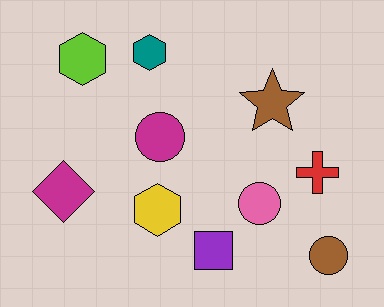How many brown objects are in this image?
There are 2 brown objects.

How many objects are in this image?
There are 10 objects.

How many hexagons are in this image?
There are 3 hexagons.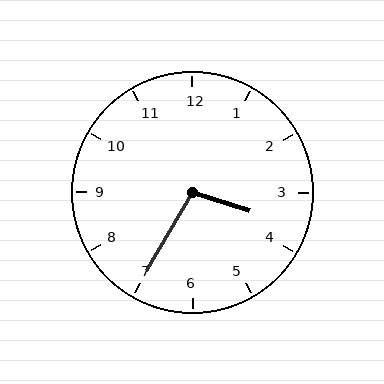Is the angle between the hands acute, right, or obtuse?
It is obtuse.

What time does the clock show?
3:35.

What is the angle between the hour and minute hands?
Approximately 102 degrees.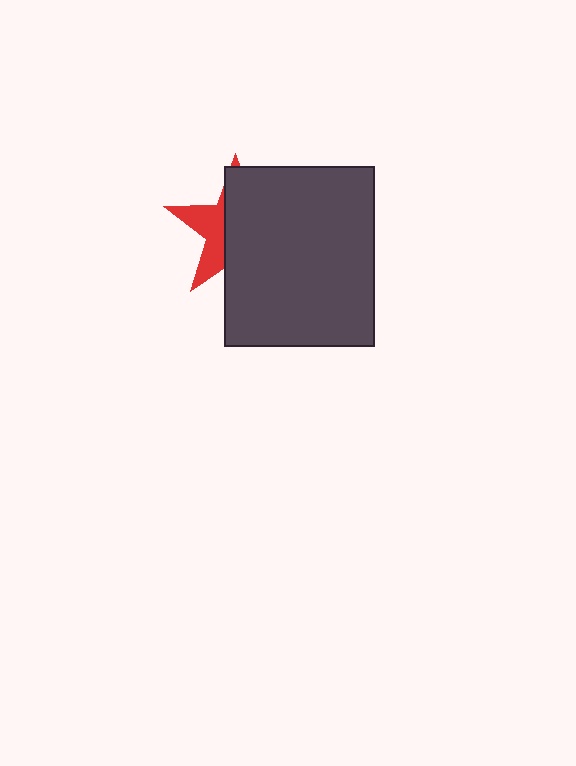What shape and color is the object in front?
The object in front is a dark gray rectangle.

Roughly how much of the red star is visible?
A small part of it is visible (roughly 34%).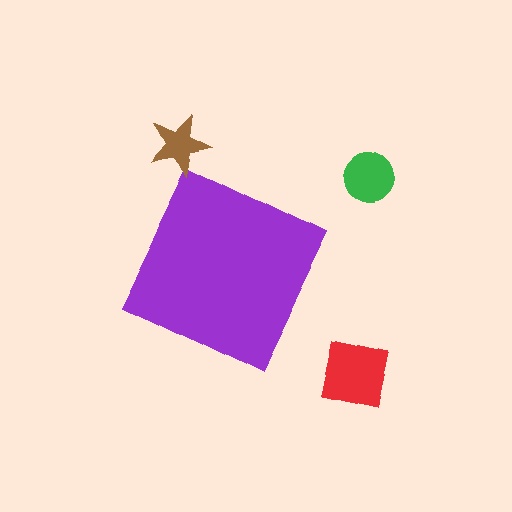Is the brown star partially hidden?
No, the brown star is fully visible.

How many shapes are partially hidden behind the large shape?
0 shapes are partially hidden.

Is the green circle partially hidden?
No, the green circle is fully visible.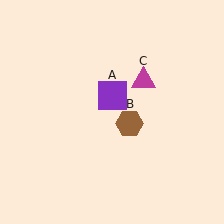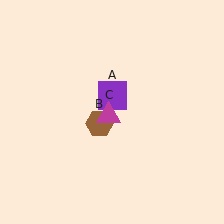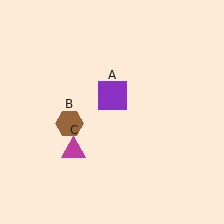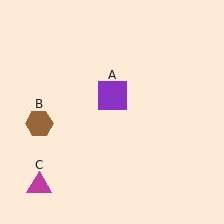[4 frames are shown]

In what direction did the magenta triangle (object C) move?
The magenta triangle (object C) moved down and to the left.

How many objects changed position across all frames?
2 objects changed position: brown hexagon (object B), magenta triangle (object C).